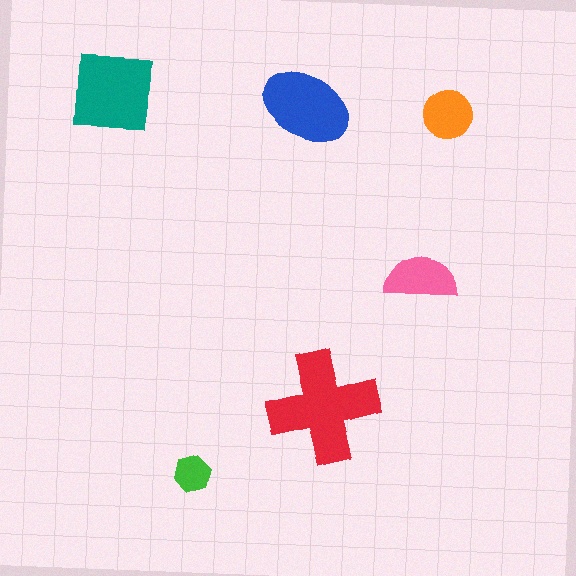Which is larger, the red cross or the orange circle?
The red cross.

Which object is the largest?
The red cross.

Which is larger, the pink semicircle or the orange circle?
The pink semicircle.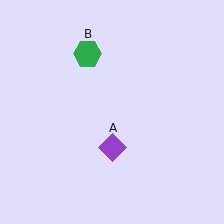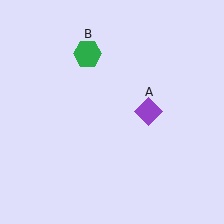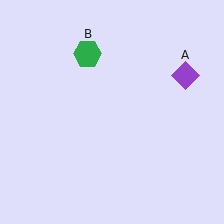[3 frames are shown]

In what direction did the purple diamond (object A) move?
The purple diamond (object A) moved up and to the right.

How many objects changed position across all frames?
1 object changed position: purple diamond (object A).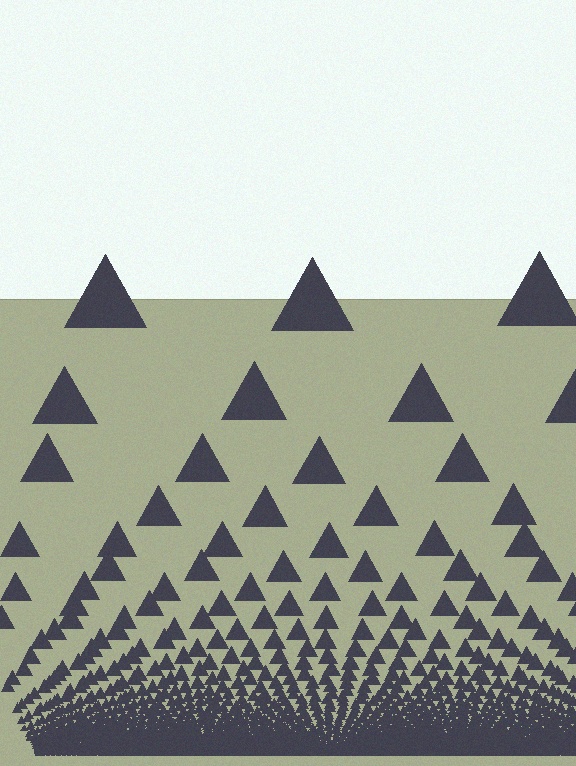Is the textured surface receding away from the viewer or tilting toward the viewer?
The surface appears to tilt toward the viewer. Texture elements get larger and sparser toward the top.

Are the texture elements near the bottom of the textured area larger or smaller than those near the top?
Smaller. The gradient is inverted — elements near the bottom are smaller and denser.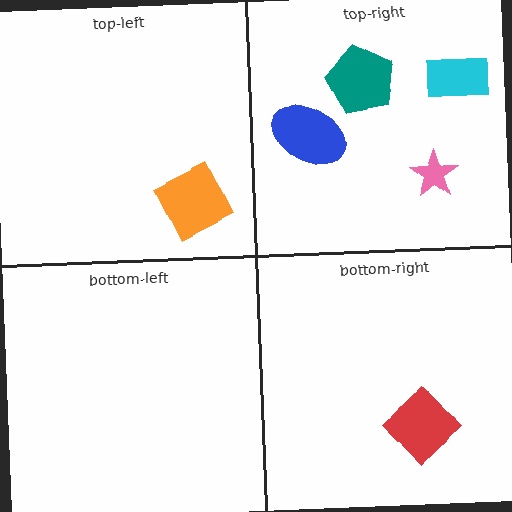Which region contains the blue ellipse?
The top-right region.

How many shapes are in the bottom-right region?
1.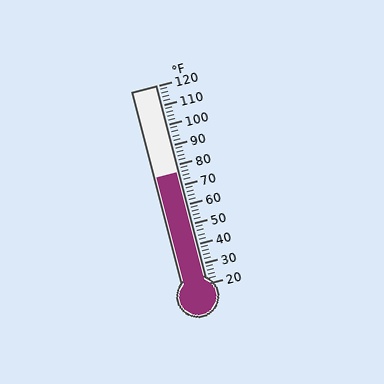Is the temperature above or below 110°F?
The temperature is below 110°F.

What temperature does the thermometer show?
The thermometer shows approximately 76°F.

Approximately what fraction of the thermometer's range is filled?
The thermometer is filled to approximately 55% of its range.